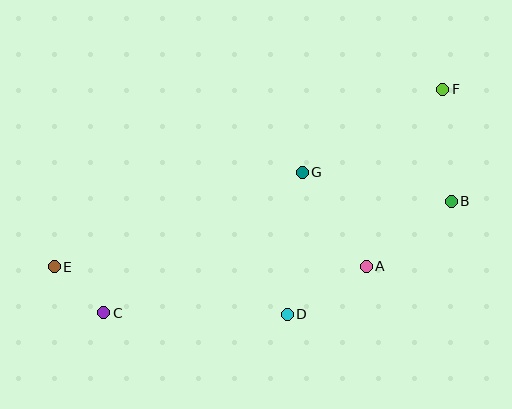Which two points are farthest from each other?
Points E and F are farthest from each other.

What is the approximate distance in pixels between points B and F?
The distance between B and F is approximately 112 pixels.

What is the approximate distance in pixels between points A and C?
The distance between A and C is approximately 266 pixels.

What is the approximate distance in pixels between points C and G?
The distance between C and G is approximately 243 pixels.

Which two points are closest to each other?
Points C and E are closest to each other.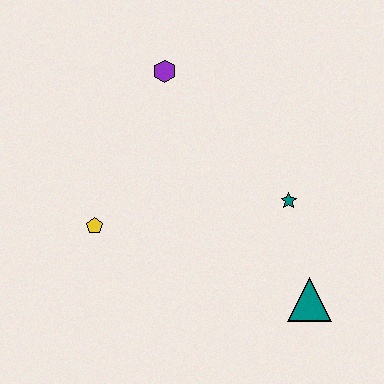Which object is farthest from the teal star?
The yellow pentagon is farthest from the teal star.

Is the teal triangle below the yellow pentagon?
Yes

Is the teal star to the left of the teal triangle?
Yes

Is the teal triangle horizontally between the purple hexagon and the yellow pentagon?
No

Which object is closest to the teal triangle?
The teal star is closest to the teal triangle.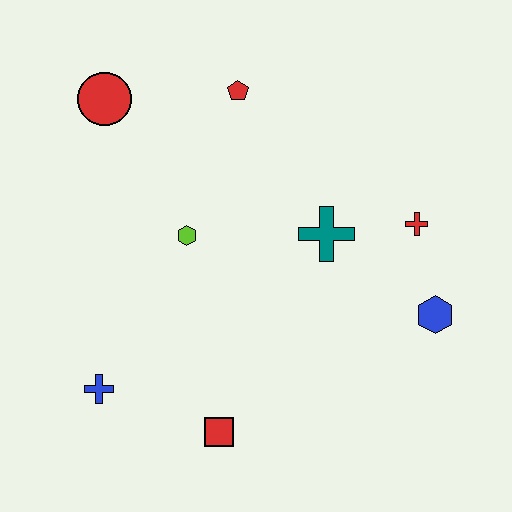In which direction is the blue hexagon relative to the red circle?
The blue hexagon is to the right of the red circle.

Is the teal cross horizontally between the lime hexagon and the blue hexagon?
Yes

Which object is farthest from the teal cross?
The blue cross is farthest from the teal cross.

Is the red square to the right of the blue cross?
Yes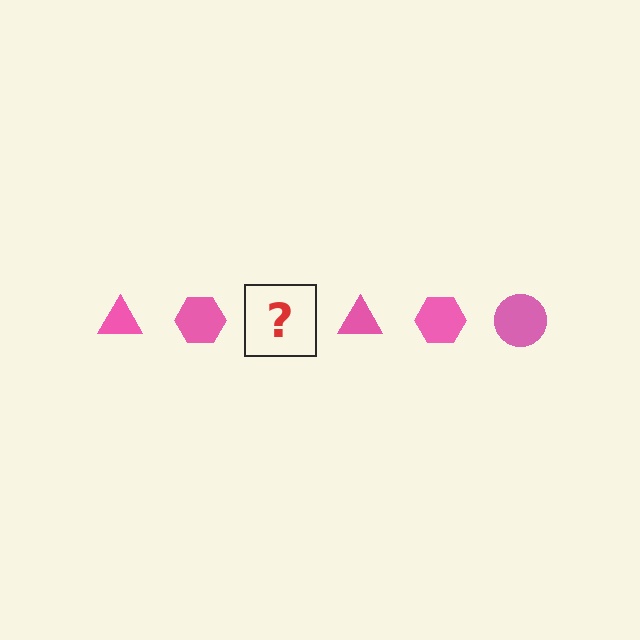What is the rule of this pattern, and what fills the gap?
The rule is that the pattern cycles through triangle, hexagon, circle shapes in pink. The gap should be filled with a pink circle.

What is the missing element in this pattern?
The missing element is a pink circle.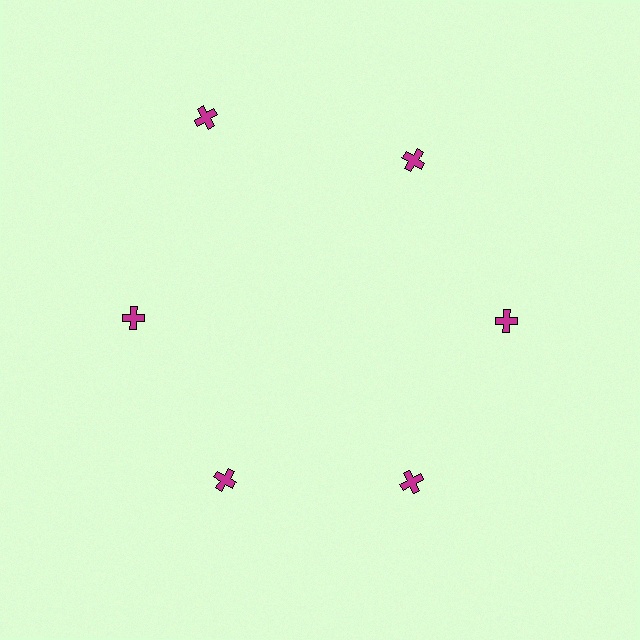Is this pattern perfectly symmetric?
No. The 6 magenta crosses are arranged in a ring, but one element near the 11 o'clock position is pushed outward from the center, breaking the 6-fold rotational symmetry.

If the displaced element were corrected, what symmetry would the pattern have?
It would have 6-fold rotational symmetry — the pattern would map onto itself every 60 degrees.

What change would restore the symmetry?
The symmetry would be restored by moving it inward, back onto the ring so that all 6 crosses sit at equal angles and equal distance from the center.